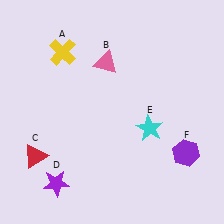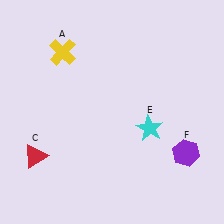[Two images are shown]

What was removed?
The pink triangle (B), the purple star (D) were removed in Image 2.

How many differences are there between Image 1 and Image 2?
There are 2 differences between the two images.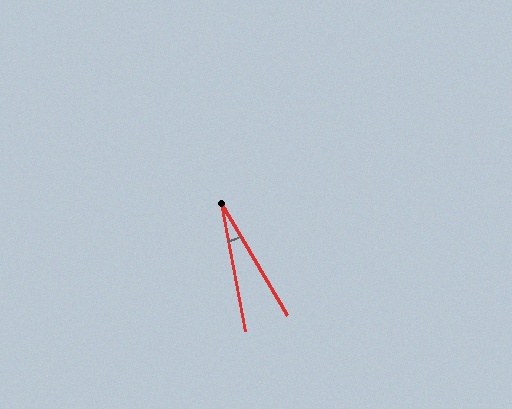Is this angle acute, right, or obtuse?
It is acute.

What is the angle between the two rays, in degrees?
Approximately 20 degrees.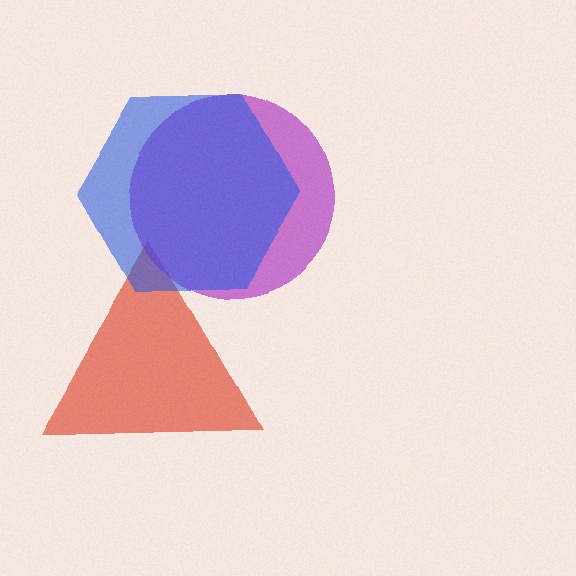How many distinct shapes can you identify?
There are 3 distinct shapes: a red triangle, a purple circle, a blue hexagon.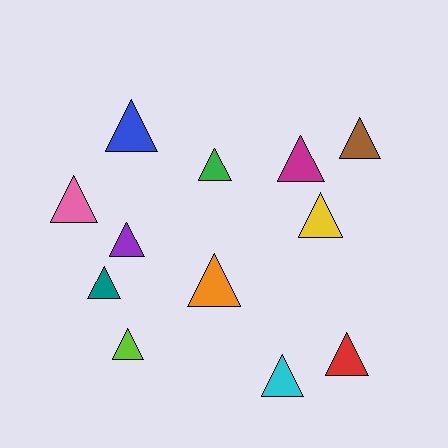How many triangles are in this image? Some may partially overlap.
There are 12 triangles.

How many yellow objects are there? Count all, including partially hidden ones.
There is 1 yellow object.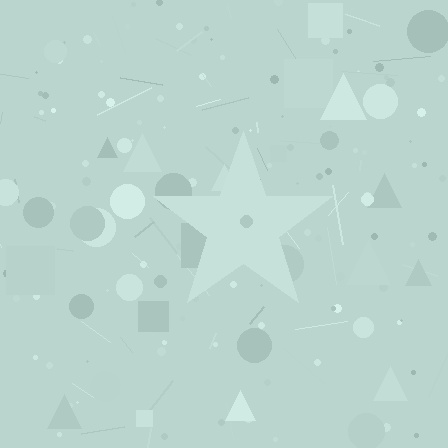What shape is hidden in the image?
A star is hidden in the image.